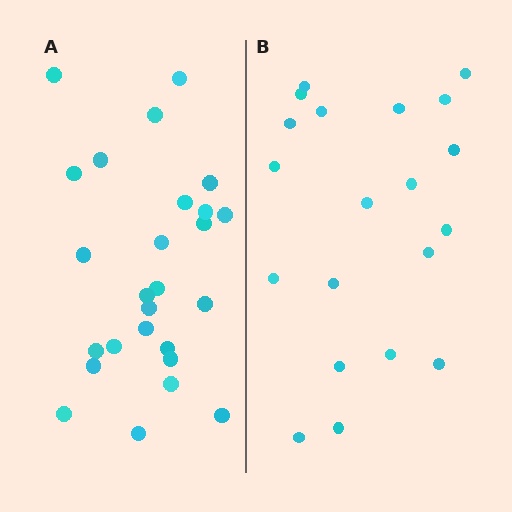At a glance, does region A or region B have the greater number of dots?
Region A (the left region) has more dots.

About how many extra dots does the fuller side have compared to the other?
Region A has about 6 more dots than region B.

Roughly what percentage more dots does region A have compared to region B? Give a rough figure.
About 30% more.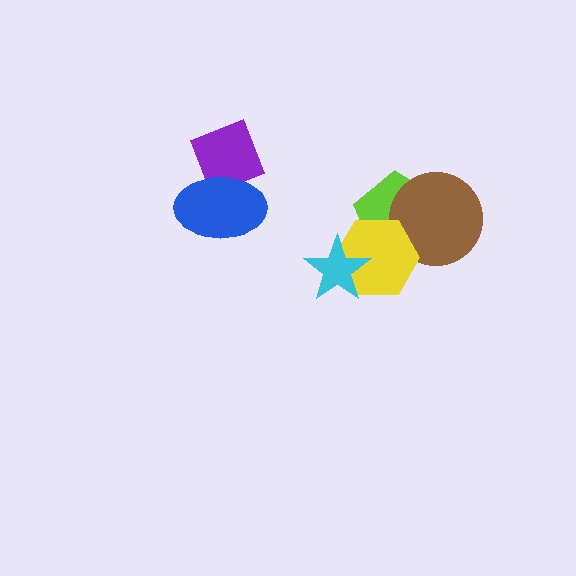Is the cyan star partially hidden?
No, no other shape covers it.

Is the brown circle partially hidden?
Yes, it is partially covered by another shape.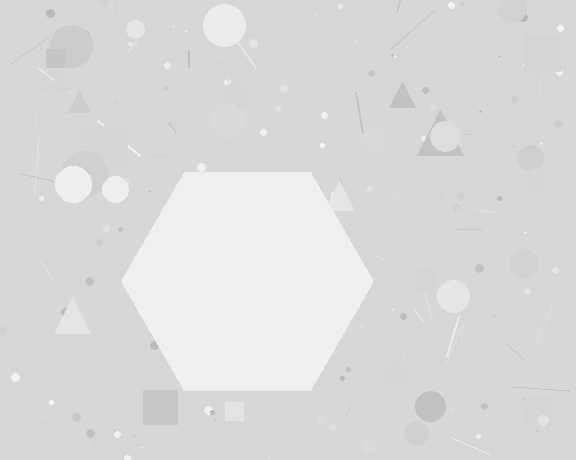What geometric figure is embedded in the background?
A hexagon is embedded in the background.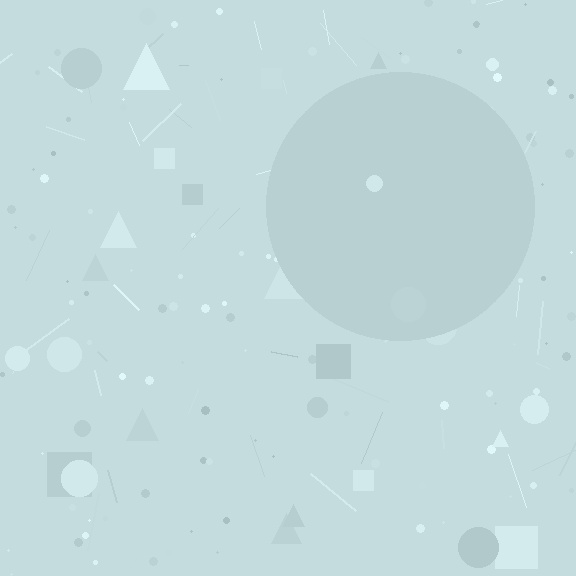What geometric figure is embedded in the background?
A circle is embedded in the background.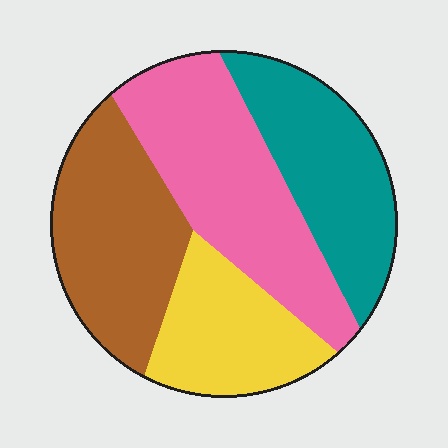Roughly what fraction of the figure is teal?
Teal covers roughly 25% of the figure.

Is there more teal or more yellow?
Teal.